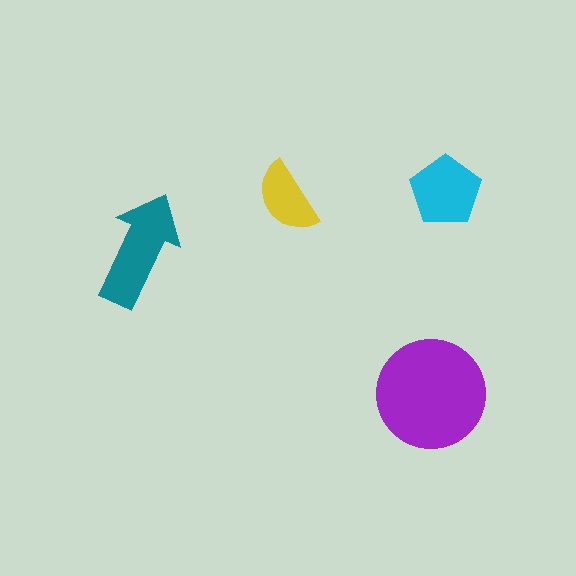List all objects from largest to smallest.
The purple circle, the teal arrow, the cyan pentagon, the yellow semicircle.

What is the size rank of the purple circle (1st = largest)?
1st.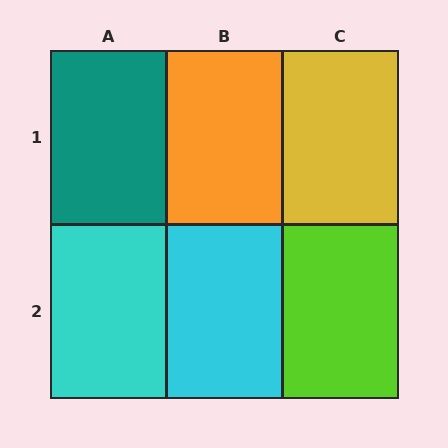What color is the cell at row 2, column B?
Cyan.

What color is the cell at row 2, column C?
Lime.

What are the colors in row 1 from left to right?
Teal, orange, yellow.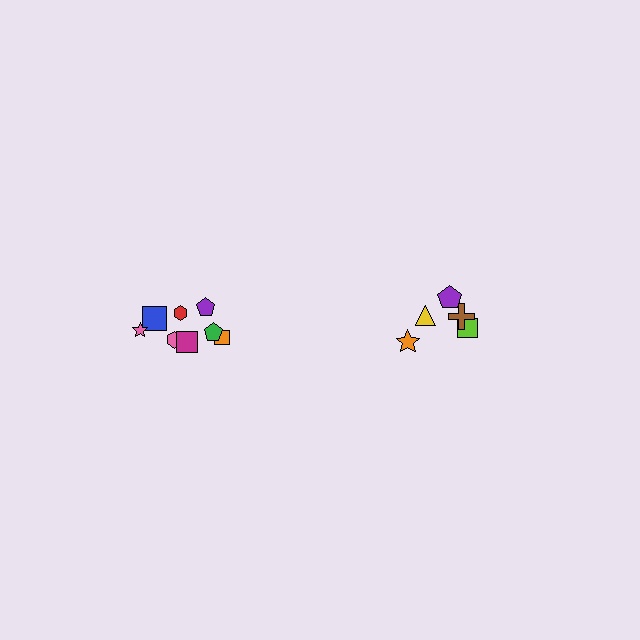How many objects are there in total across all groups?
There are 13 objects.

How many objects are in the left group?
There are 8 objects.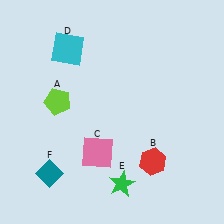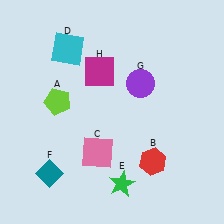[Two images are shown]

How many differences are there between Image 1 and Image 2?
There are 2 differences between the two images.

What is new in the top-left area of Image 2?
A magenta square (H) was added in the top-left area of Image 2.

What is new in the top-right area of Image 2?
A purple circle (G) was added in the top-right area of Image 2.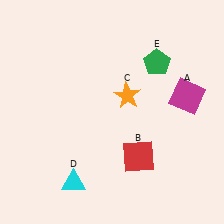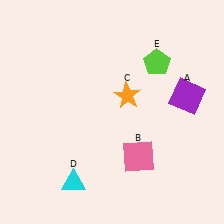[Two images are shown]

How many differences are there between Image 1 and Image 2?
There are 3 differences between the two images.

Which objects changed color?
A changed from magenta to purple. B changed from red to pink. E changed from green to lime.